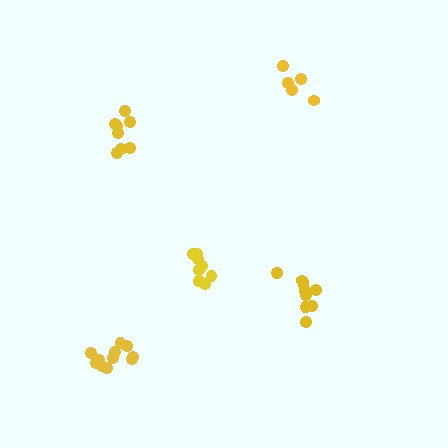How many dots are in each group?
Group 1: 8 dots, Group 2: 8 dots, Group 3: 5 dots, Group 4: 10 dots, Group 5: 11 dots (42 total).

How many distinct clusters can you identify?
There are 5 distinct clusters.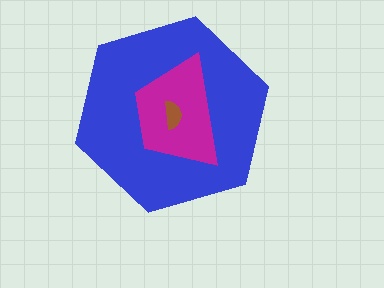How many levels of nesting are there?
3.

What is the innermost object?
The brown semicircle.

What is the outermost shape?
The blue hexagon.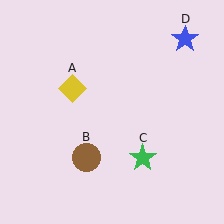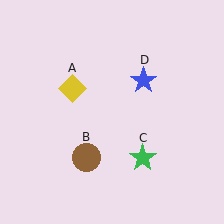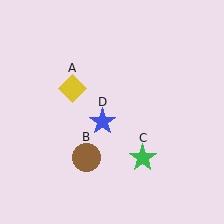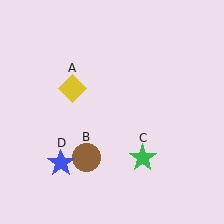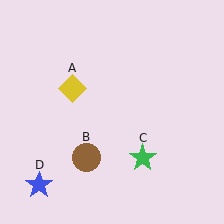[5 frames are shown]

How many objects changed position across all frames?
1 object changed position: blue star (object D).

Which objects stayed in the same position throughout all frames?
Yellow diamond (object A) and brown circle (object B) and green star (object C) remained stationary.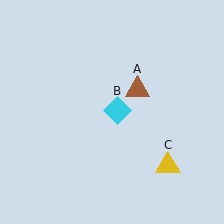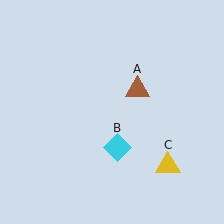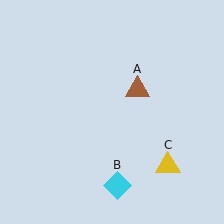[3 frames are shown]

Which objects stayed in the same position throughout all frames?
Brown triangle (object A) and yellow triangle (object C) remained stationary.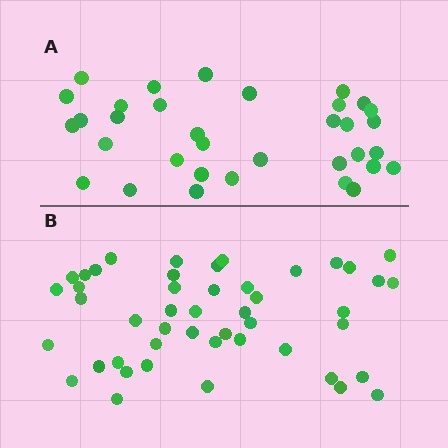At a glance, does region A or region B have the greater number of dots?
Region B (the bottom region) has more dots.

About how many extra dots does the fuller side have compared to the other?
Region B has approximately 15 more dots than region A.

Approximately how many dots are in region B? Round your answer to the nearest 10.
About 50 dots. (The exact count is 47, which rounds to 50.)